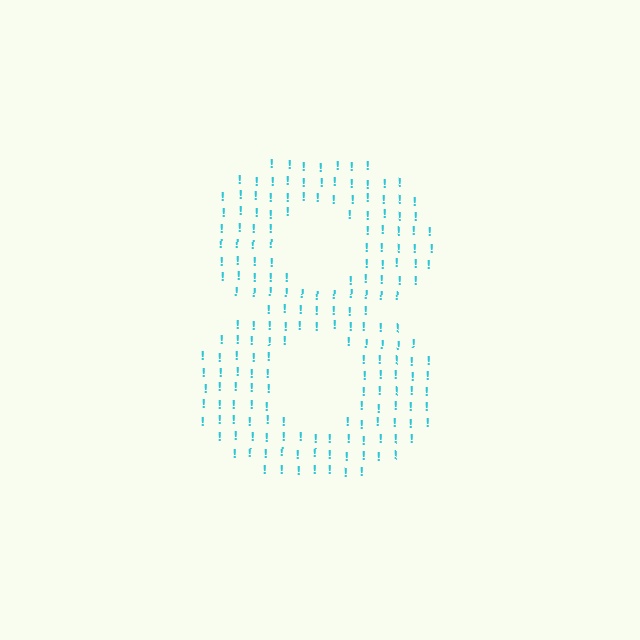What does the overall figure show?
The overall figure shows the digit 8.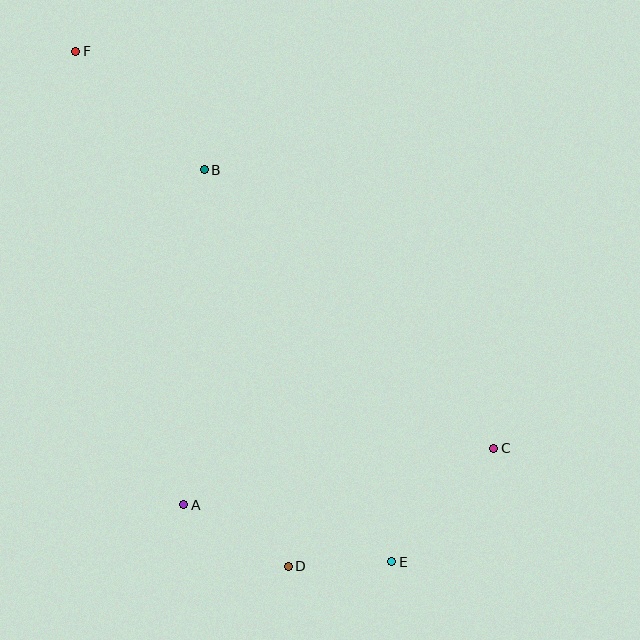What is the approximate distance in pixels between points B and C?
The distance between B and C is approximately 401 pixels.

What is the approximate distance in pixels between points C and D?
The distance between C and D is approximately 237 pixels.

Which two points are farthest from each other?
Points E and F are farthest from each other.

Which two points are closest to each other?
Points D and E are closest to each other.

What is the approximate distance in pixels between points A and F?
The distance between A and F is approximately 466 pixels.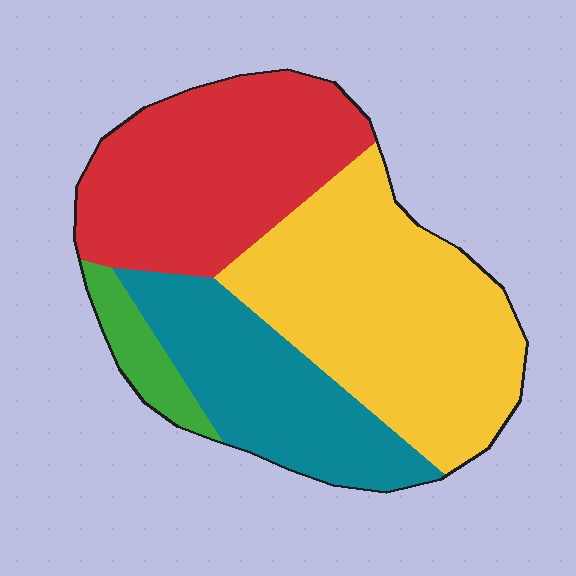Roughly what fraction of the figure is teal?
Teal takes up less than a quarter of the figure.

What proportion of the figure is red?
Red covers about 30% of the figure.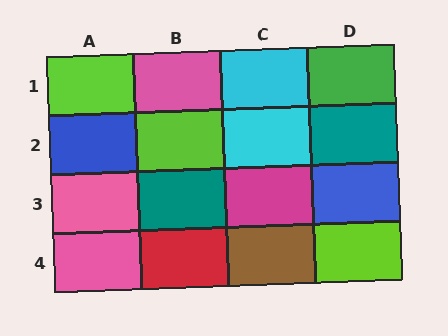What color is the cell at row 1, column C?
Cyan.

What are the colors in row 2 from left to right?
Blue, lime, cyan, teal.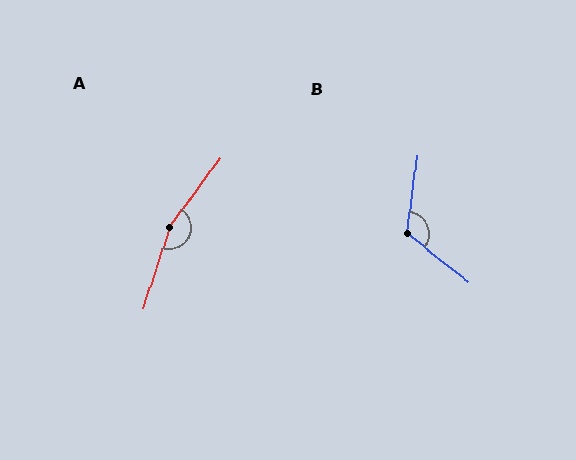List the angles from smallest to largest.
B (121°), A (161°).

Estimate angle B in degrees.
Approximately 121 degrees.